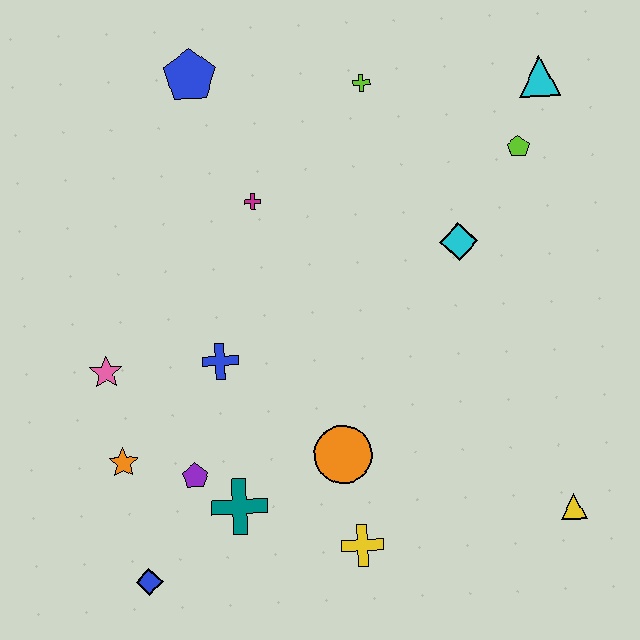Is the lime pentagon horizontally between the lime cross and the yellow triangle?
Yes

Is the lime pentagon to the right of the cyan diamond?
Yes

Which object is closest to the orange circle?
The yellow cross is closest to the orange circle.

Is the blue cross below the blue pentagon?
Yes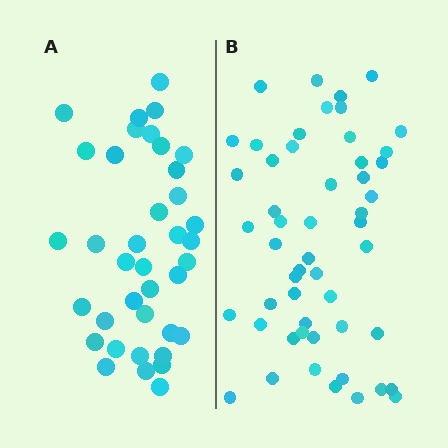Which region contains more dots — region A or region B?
Region B (the right region) has more dots.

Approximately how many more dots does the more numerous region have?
Region B has approximately 15 more dots than region A.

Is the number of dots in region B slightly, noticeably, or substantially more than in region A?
Region B has noticeably more, but not dramatically so. The ratio is roughly 1.4 to 1.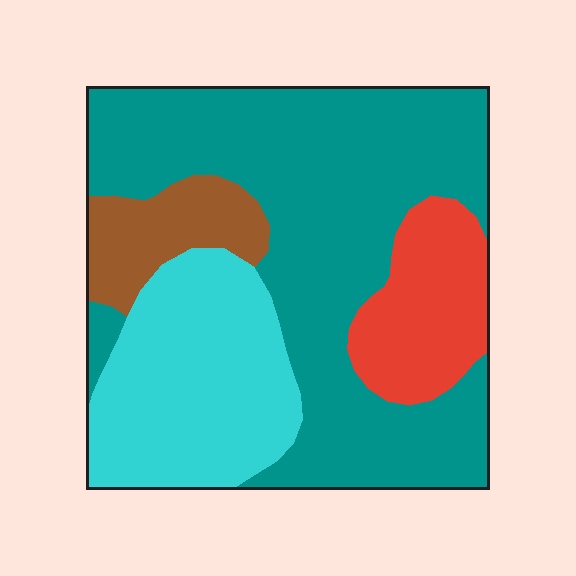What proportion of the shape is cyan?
Cyan takes up about one quarter (1/4) of the shape.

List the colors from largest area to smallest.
From largest to smallest: teal, cyan, red, brown.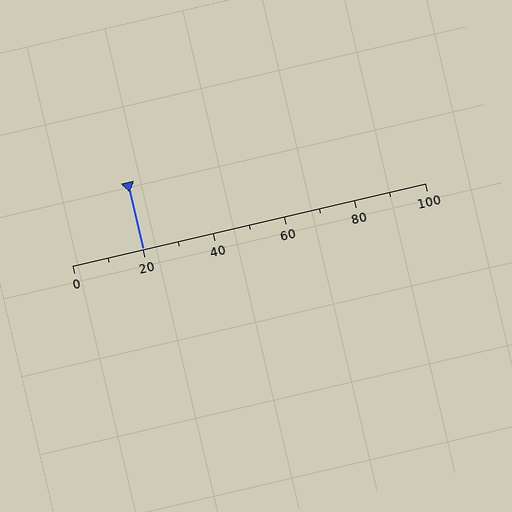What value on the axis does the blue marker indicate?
The marker indicates approximately 20.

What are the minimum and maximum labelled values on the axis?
The axis runs from 0 to 100.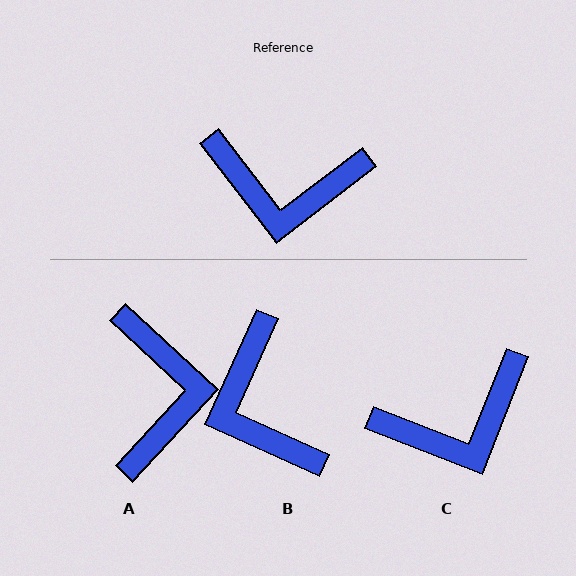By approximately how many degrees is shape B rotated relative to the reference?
Approximately 62 degrees clockwise.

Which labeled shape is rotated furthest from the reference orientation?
A, about 100 degrees away.